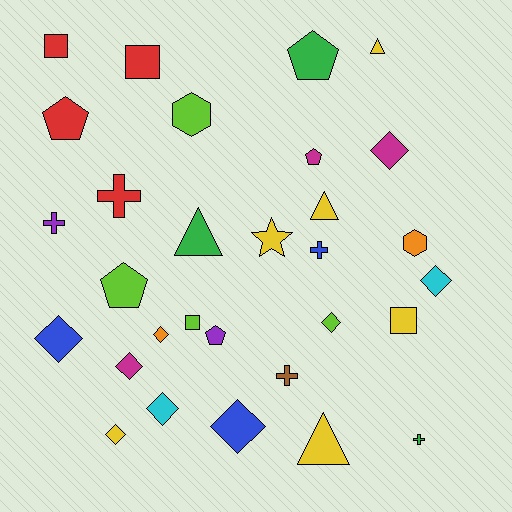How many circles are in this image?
There are no circles.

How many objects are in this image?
There are 30 objects.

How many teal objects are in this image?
There are no teal objects.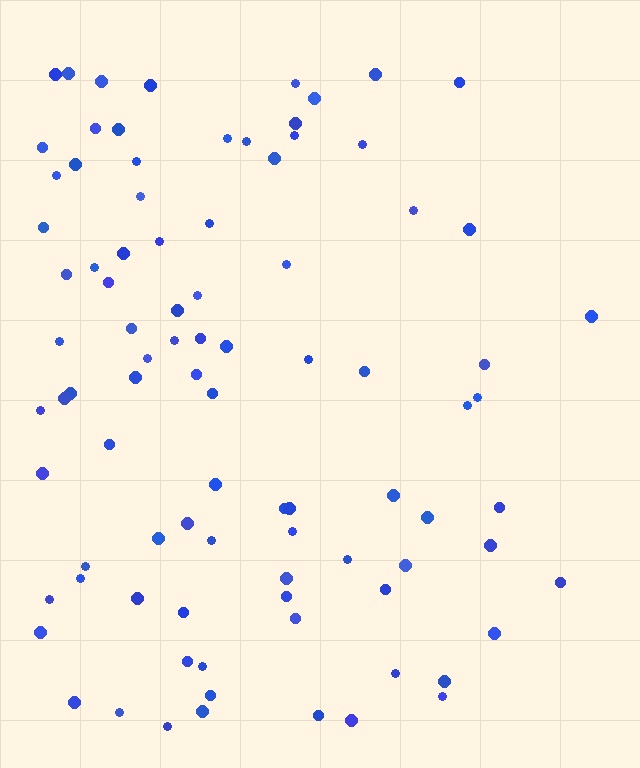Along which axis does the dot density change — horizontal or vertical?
Horizontal.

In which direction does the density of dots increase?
From right to left, with the left side densest.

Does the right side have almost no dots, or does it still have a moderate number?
Still a moderate number, just noticeably fewer than the left.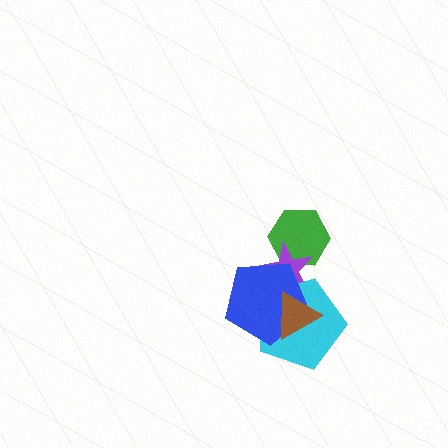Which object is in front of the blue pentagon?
The brown triangle is in front of the blue pentagon.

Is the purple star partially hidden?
Yes, it is partially covered by another shape.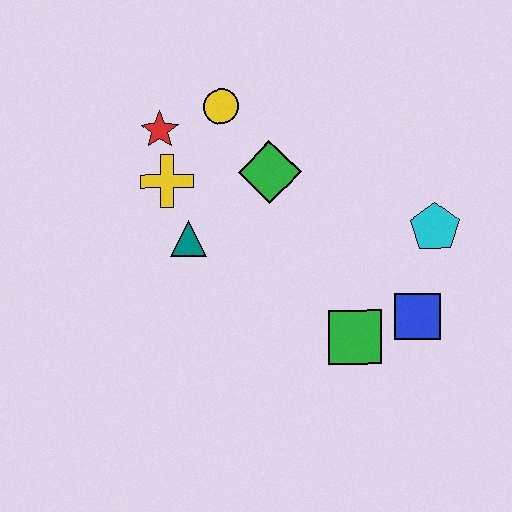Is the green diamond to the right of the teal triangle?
Yes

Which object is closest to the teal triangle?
The yellow cross is closest to the teal triangle.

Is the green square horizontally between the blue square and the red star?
Yes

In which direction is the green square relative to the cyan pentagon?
The green square is below the cyan pentagon.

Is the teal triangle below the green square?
No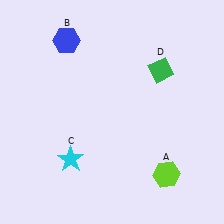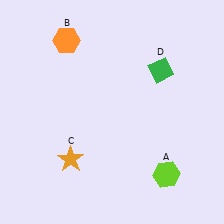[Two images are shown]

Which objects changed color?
B changed from blue to orange. C changed from cyan to orange.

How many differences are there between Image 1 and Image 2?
There are 2 differences between the two images.